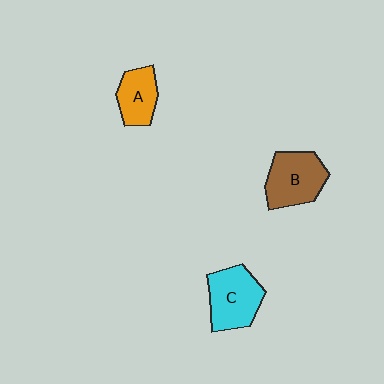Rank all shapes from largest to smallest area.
From largest to smallest: C (cyan), B (brown), A (orange).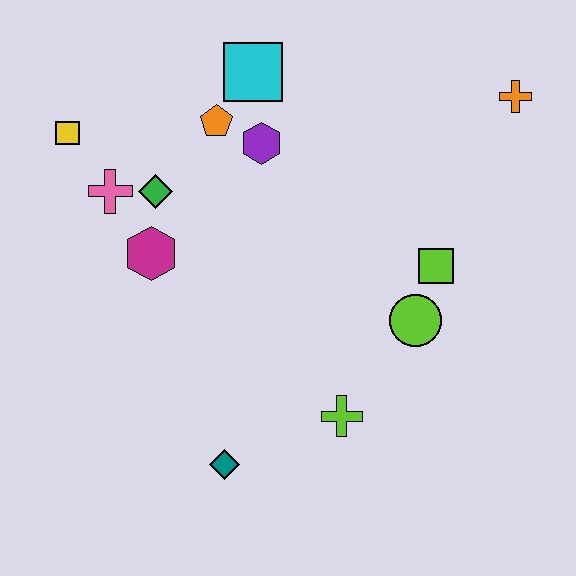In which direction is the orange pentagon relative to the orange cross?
The orange pentagon is to the left of the orange cross.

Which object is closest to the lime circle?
The lime square is closest to the lime circle.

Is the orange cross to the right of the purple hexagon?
Yes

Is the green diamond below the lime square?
No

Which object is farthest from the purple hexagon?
The teal diamond is farthest from the purple hexagon.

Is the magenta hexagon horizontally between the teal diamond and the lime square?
No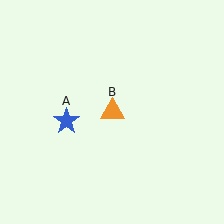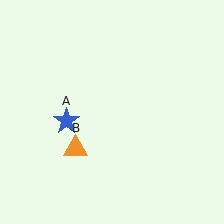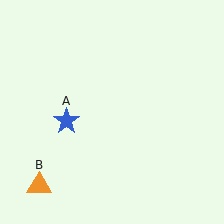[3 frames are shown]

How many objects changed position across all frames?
1 object changed position: orange triangle (object B).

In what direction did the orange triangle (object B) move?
The orange triangle (object B) moved down and to the left.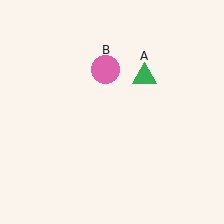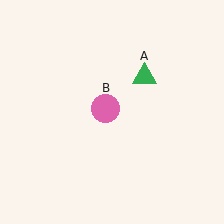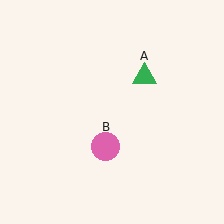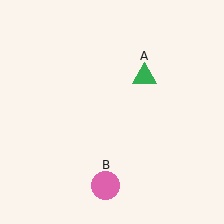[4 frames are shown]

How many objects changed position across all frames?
1 object changed position: pink circle (object B).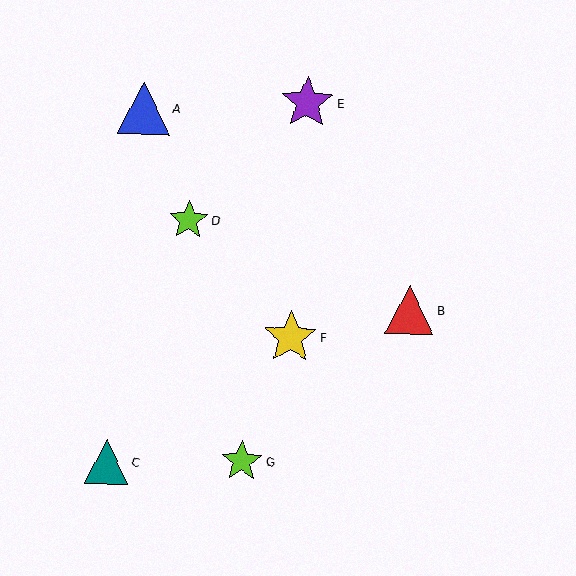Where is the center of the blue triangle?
The center of the blue triangle is at (144, 108).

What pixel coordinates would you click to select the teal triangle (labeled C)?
Click at (107, 462) to select the teal triangle C.